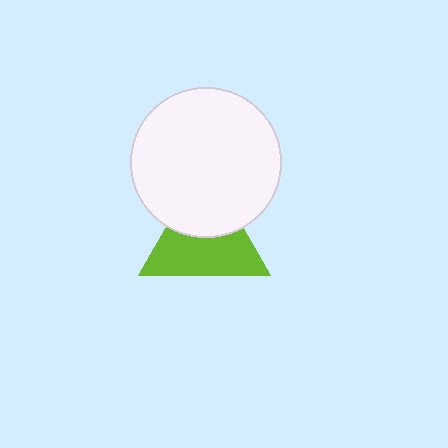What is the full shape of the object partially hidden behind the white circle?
The partially hidden object is a lime triangle.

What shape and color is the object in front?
The object in front is a white circle.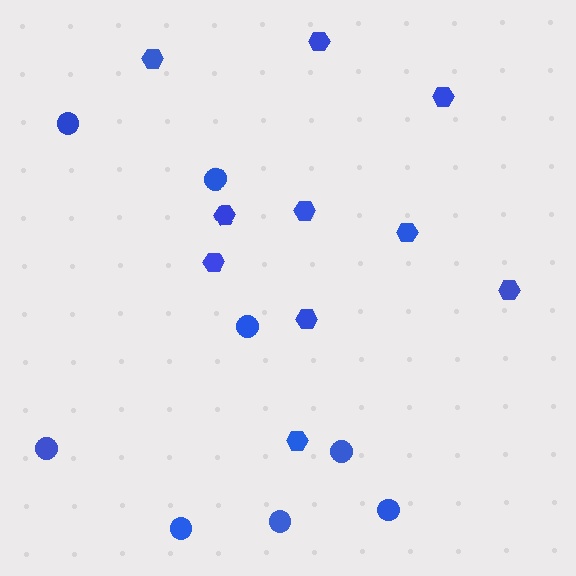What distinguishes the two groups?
There are 2 groups: one group of hexagons (10) and one group of circles (8).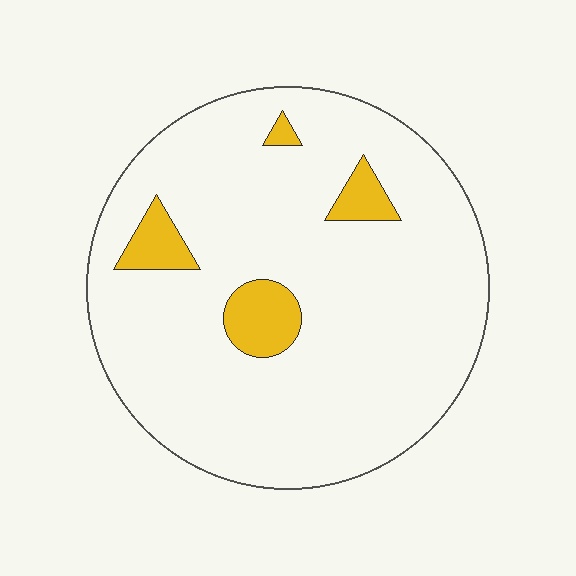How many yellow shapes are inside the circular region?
4.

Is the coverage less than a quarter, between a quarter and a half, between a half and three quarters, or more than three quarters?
Less than a quarter.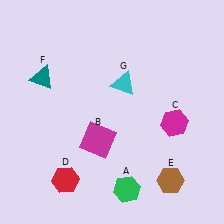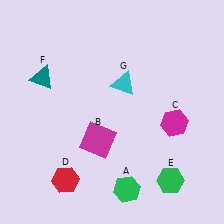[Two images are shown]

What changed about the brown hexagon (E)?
In Image 1, E is brown. In Image 2, it changed to green.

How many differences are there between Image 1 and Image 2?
There is 1 difference between the two images.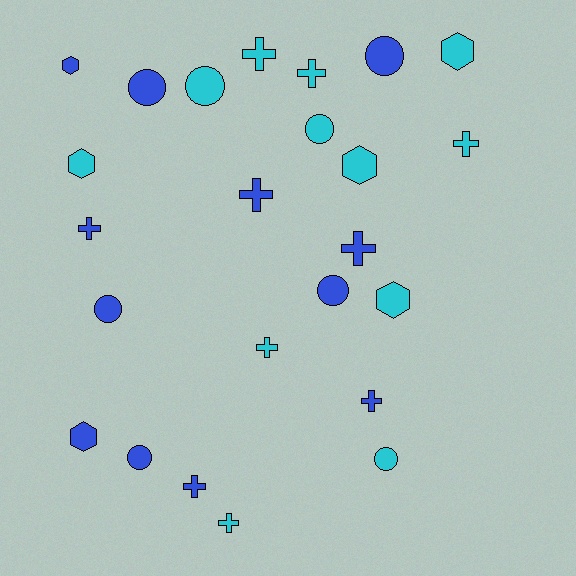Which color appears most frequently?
Cyan, with 12 objects.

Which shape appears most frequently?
Cross, with 10 objects.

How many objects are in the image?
There are 24 objects.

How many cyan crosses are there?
There are 5 cyan crosses.